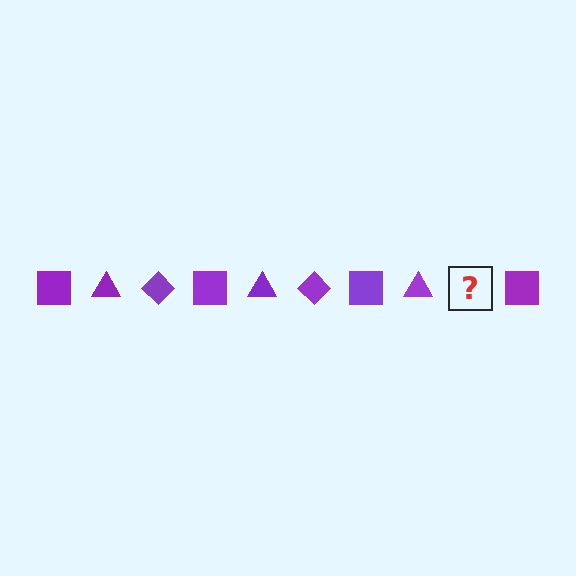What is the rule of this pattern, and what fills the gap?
The rule is that the pattern cycles through square, triangle, diamond shapes in purple. The gap should be filled with a purple diamond.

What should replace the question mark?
The question mark should be replaced with a purple diamond.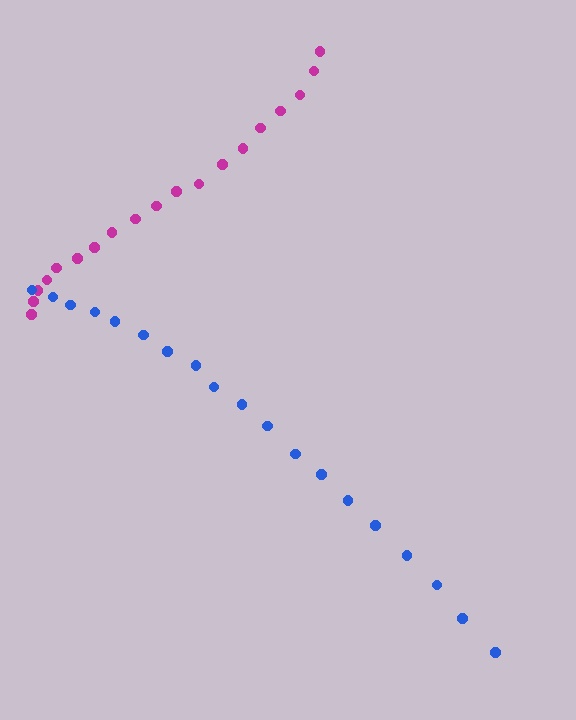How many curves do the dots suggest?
There are 2 distinct paths.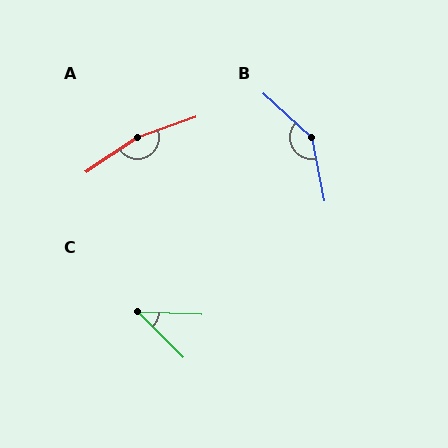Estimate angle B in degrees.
Approximately 144 degrees.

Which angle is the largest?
A, at approximately 165 degrees.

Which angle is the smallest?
C, at approximately 43 degrees.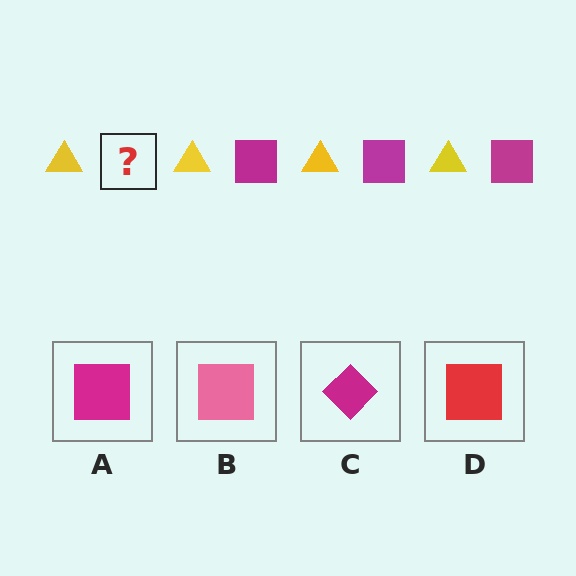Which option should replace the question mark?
Option A.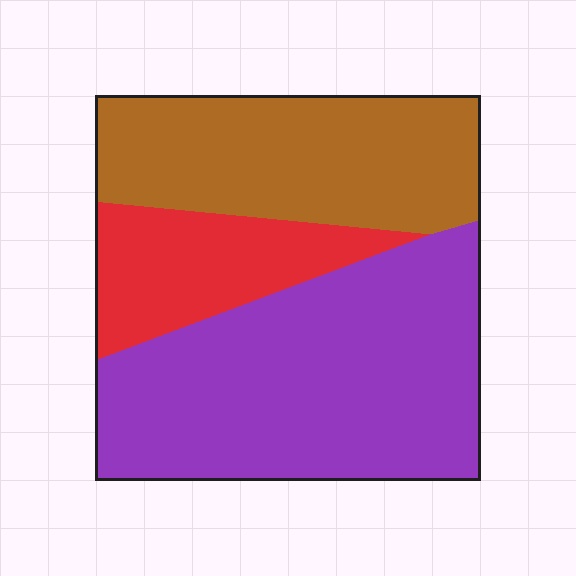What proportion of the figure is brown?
Brown covers 32% of the figure.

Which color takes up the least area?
Red, at roughly 20%.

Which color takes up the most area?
Purple, at roughly 50%.